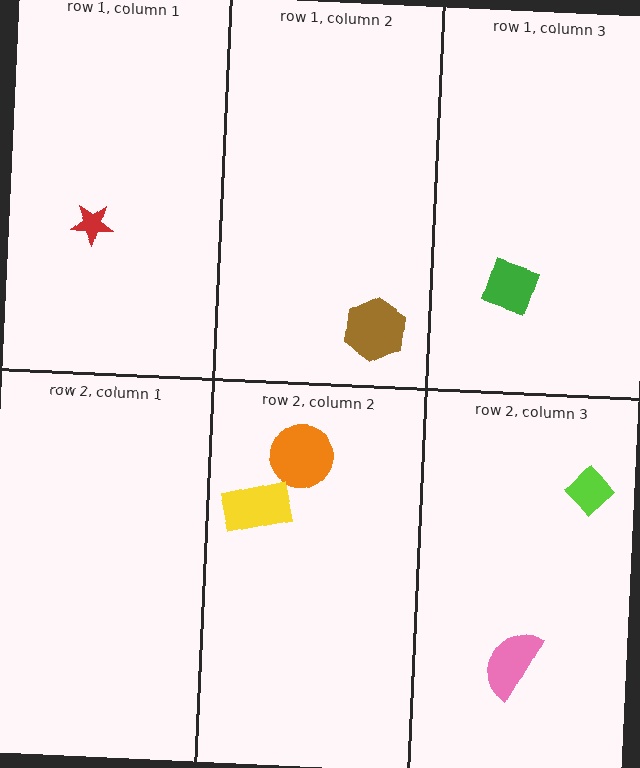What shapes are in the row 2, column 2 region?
The orange circle, the yellow rectangle.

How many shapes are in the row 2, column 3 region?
2.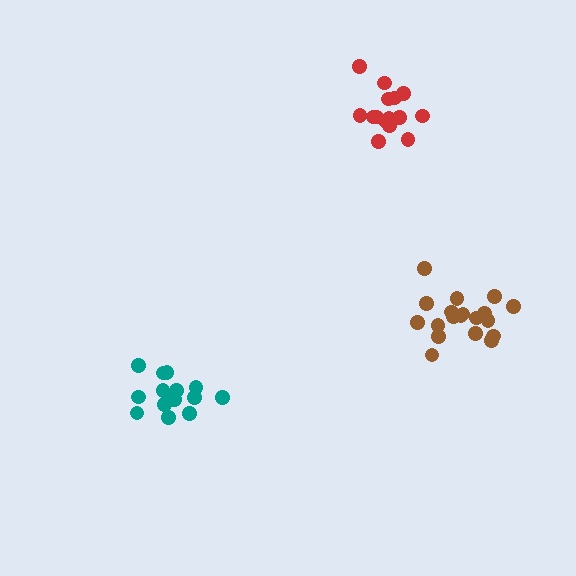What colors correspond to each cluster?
The clusters are colored: red, teal, brown.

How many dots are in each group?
Group 1: 15 dots, Group 2: 15 dots, Group 3: 19 dots (49 total).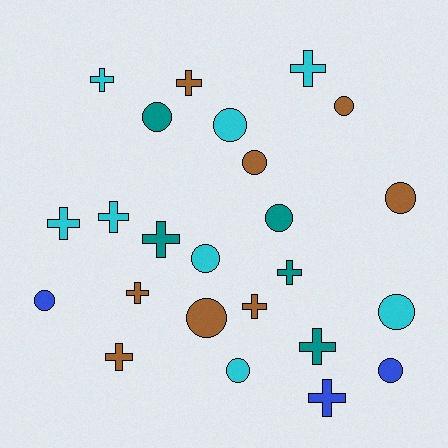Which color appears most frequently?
Brown, with 8 objects.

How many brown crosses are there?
There are 4 brown crosses.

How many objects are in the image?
There are 24 objects.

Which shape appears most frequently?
Cross, with 12 objects.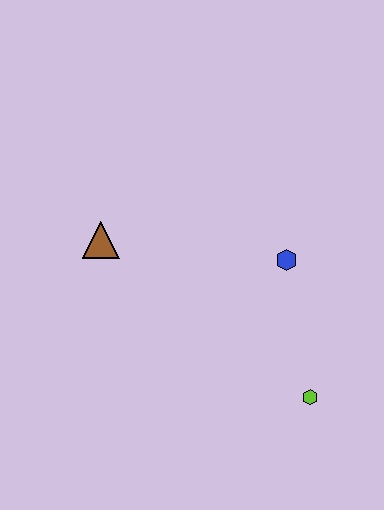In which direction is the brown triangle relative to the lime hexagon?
The brown triangle is to the left of the lime hexagon.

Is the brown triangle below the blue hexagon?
No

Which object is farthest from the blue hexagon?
The brown triangle is farthest from the blue hexagon.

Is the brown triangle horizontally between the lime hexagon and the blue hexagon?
No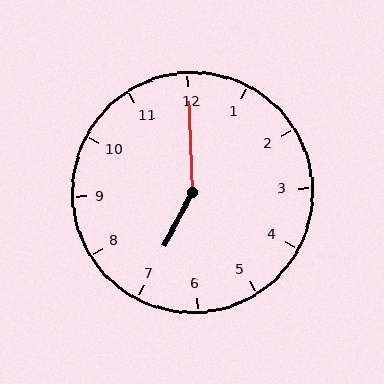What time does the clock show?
7:00.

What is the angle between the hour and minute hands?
Approximately 150 degrees.